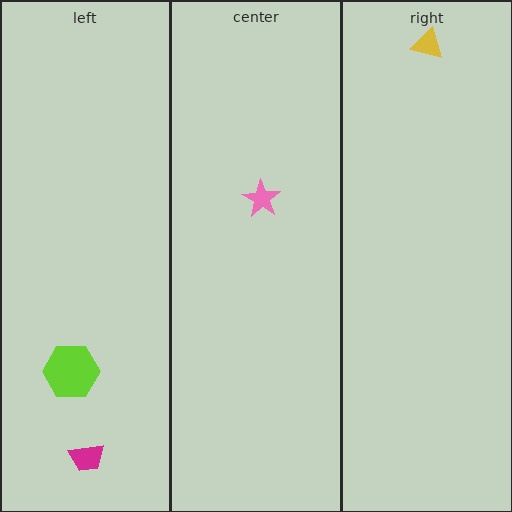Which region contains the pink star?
The center region.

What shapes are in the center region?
The pink star.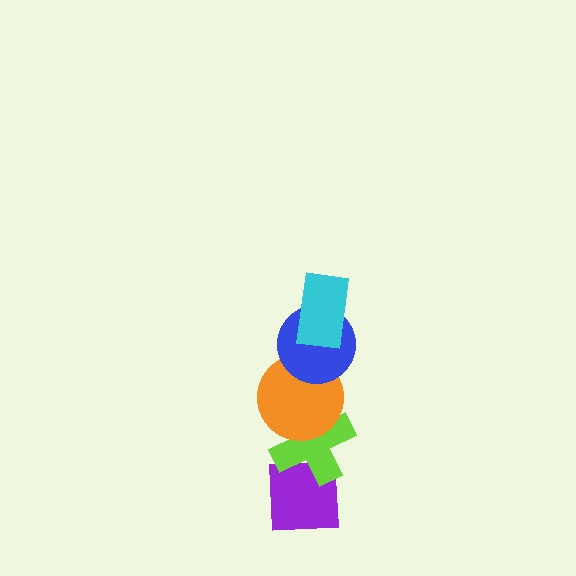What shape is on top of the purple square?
The lime cross is on top of the purple square.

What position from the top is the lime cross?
The lime cross is 4th from the top.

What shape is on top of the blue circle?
The cyan rectangle is on top of the blue circle.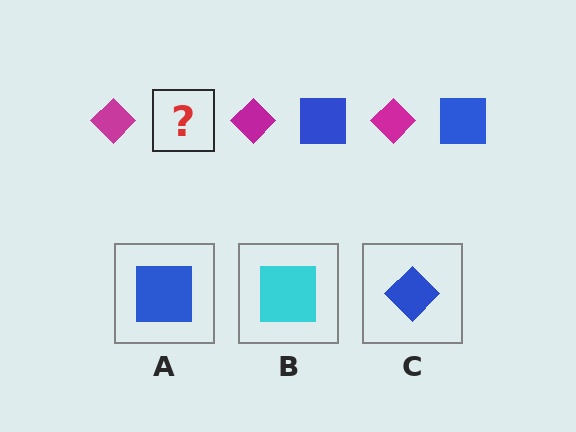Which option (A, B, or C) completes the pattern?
A.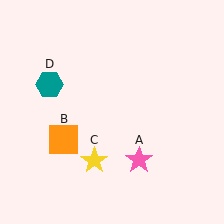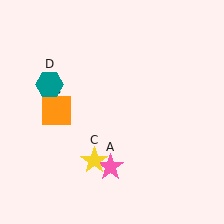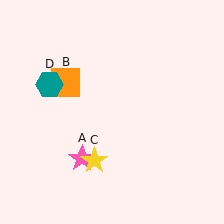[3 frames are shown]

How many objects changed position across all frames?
2 objects changed position: pink star (object A), orange square (object B).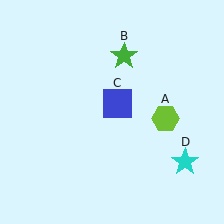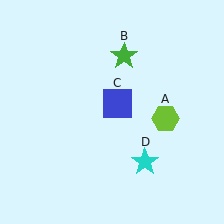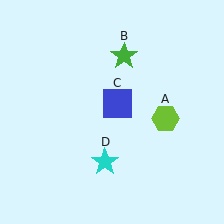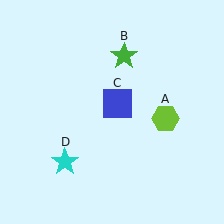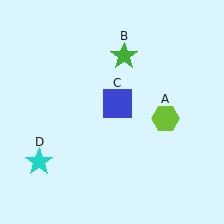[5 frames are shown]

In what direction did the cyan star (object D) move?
The cyan star (object D) moved left.